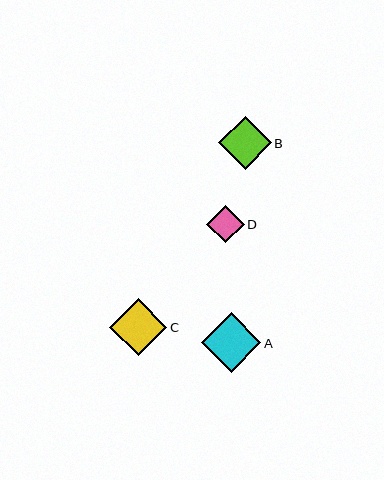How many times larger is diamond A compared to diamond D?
Diamond A is approximately 1.6 times the size of diamond D.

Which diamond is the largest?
Diamond A is the largest with a size of approximately 60 pixels.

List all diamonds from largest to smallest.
From largest to smallest: A, C, B, D.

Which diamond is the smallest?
Diamond D is the smallest with a size of approximately 37 pixels.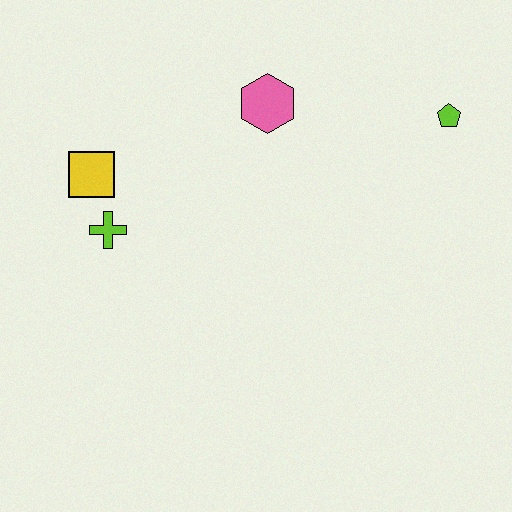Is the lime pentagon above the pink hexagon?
No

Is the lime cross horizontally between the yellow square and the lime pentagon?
Yes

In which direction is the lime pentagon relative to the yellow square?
The lime pentagon is to the right of the yellow square.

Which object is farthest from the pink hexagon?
The lime cross is farthest from the pink hexagon.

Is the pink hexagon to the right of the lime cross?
Yes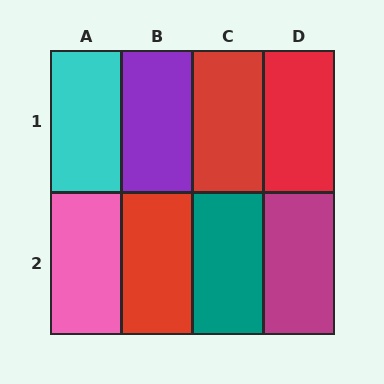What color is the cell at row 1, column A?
Cyan.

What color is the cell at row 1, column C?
Red.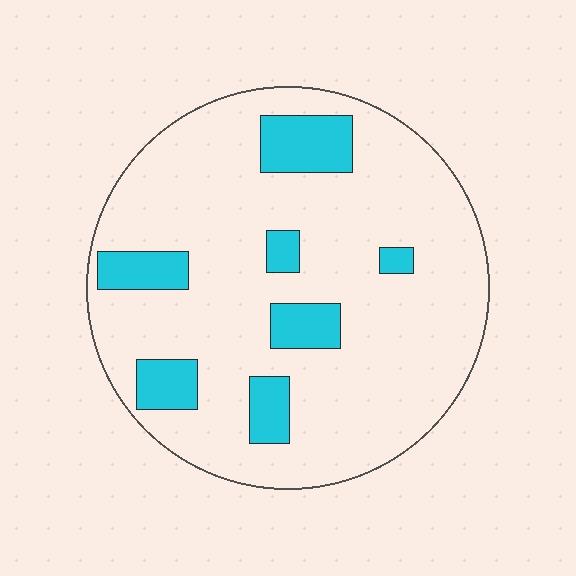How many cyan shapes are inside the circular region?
7.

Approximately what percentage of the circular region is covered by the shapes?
Approximately 15%.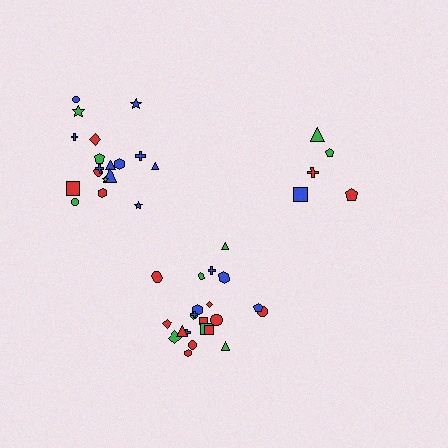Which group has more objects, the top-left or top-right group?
The top-left group.